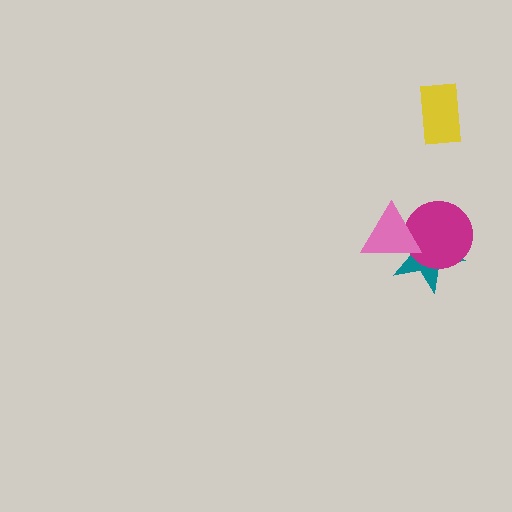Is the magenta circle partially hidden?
Yes, it is partially covered by another shape.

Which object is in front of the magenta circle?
The pink triangle is in front of the magenta circle.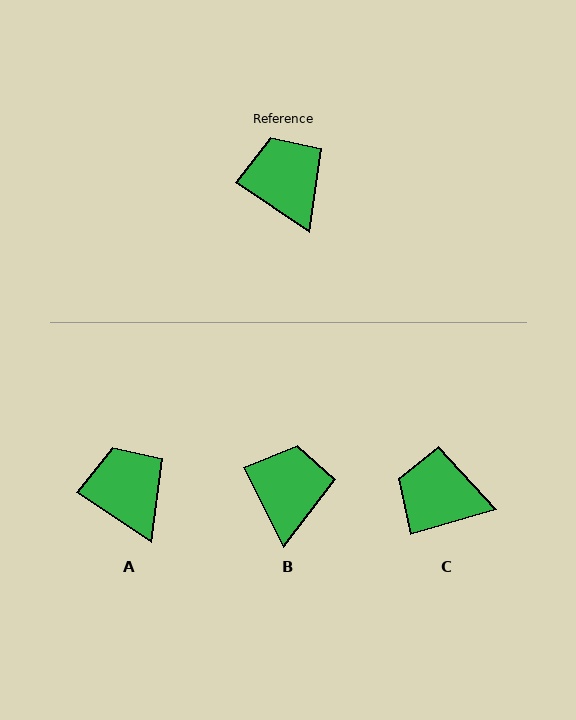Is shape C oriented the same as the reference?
No, it is off by about 51 degrees.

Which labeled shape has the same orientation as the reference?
A.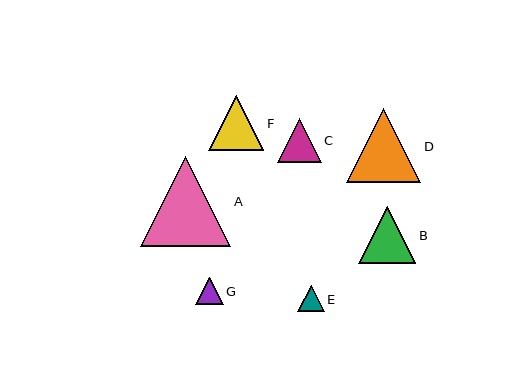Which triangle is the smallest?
Triangle E is the smallest with a size of approximately 27 pixels.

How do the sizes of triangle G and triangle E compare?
Triangle G and triangle E are approximately the same size.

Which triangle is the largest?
Triangle A is the largest with a size of approximately 90 pixels.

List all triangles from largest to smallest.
From largest to smallest: A, D, B, F, C, G, E.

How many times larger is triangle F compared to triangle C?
Triangle F is approximately 1.3 times the size of triangle C.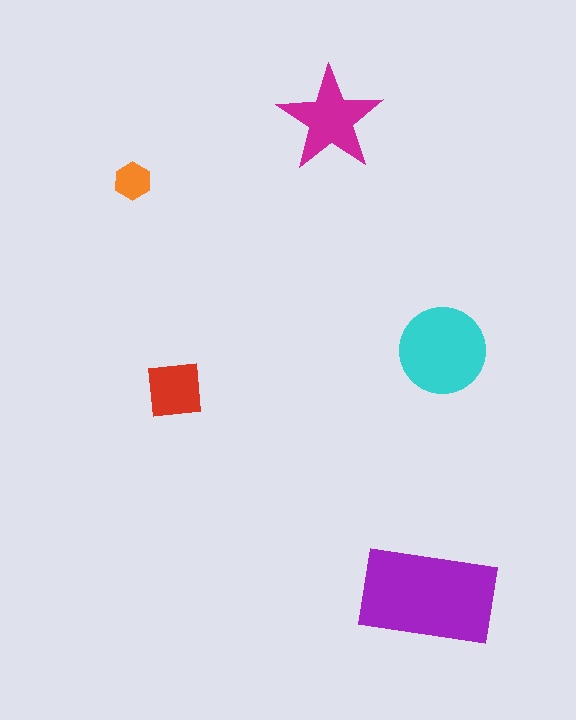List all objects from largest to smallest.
The purple rectangle, the cyan circle, the magenta star, the red square, the orange hexagon.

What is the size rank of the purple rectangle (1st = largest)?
1st.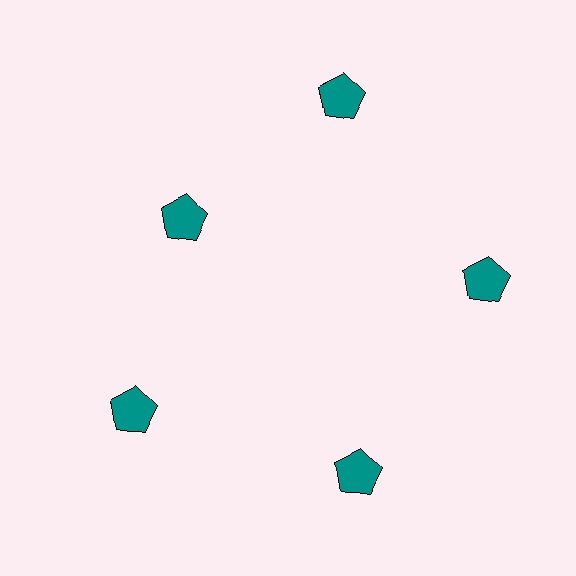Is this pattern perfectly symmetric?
No. The 5 teal pentagons are arranged in a ring, but one element near the 10 o'clock position is pulled inward toward the center, breaking the 5-fold rotational symmetry.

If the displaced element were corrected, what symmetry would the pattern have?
It would have 5-fold rotational symmetry — the pattern would map onto itself every 72 degrees.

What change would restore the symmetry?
The symmetry would be restored by moving it outward, back onto the ring so that all 5 pentagons sit at equal angles and equal distance from the center.